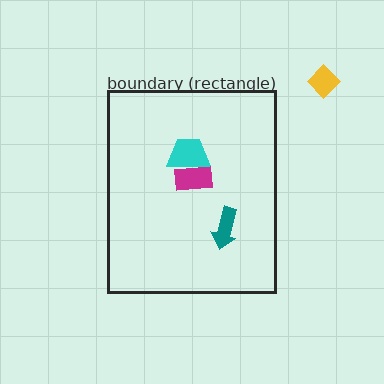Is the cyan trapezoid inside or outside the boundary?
Inside.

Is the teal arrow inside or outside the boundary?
Inside.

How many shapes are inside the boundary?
3 inside, 1 outside.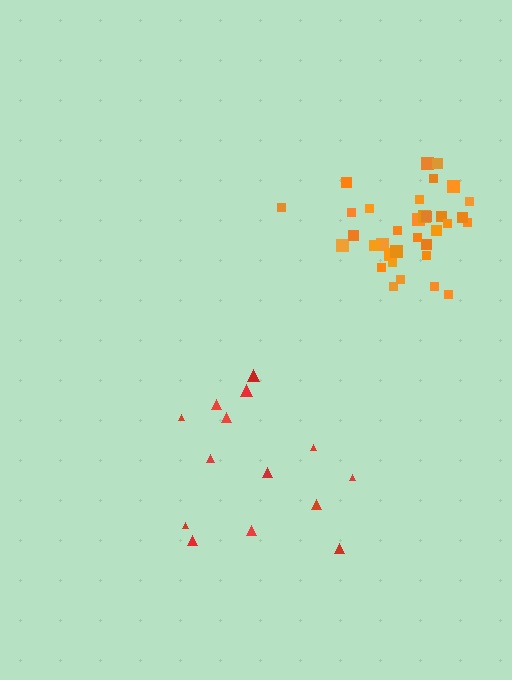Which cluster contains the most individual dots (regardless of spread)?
Orange (34).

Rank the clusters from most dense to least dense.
orange, red.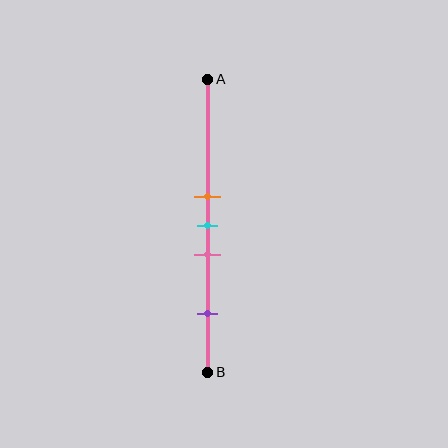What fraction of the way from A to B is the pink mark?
The pink mark is approximately 60% (0.6) of the way from A to B.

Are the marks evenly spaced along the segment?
No, the marks are not evenly spaced.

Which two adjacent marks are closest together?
The orange and cyan marks are the closest adjacent pair.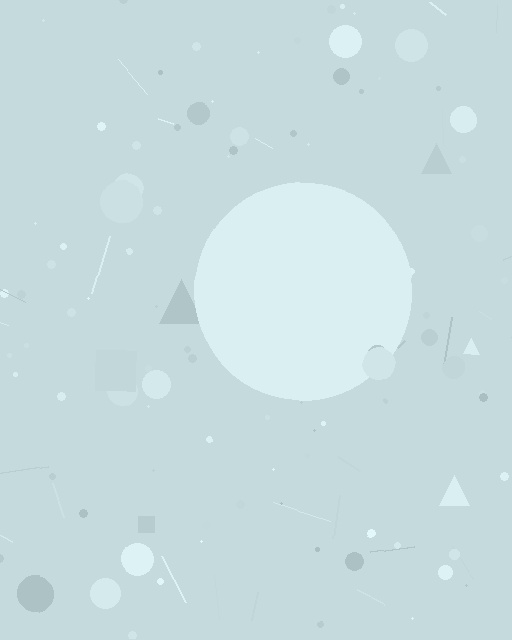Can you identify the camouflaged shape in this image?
The camouflaged shape is a circle.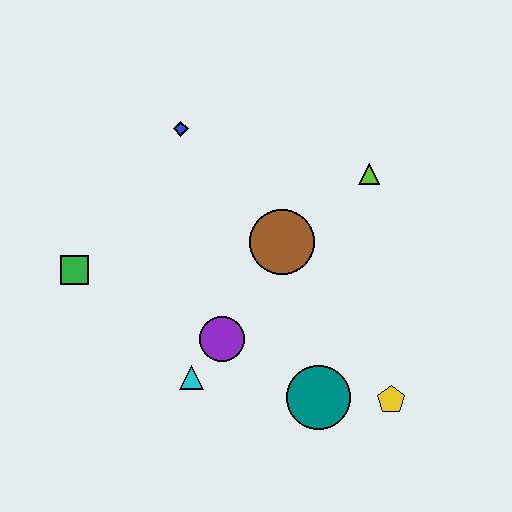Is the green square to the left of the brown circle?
Yes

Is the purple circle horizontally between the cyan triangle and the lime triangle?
Yes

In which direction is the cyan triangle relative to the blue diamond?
The cyan triangle is below the blue diamond.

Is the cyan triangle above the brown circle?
No